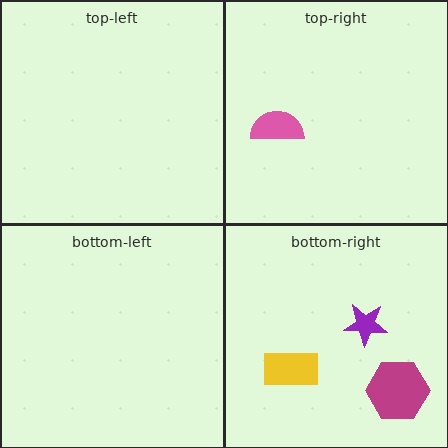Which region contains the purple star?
The bottom-right region.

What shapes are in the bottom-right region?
The magenta hexagon, the yellow rectangle, the purple star.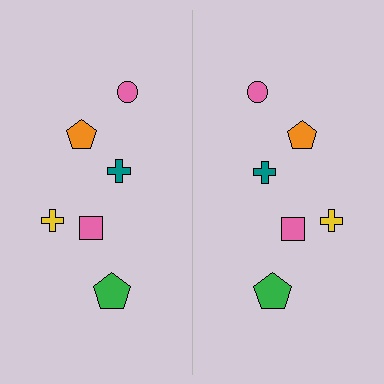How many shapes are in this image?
There are 12 shapes in this image.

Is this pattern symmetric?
Yes, this pattern has bilateral (reflection) symmetry.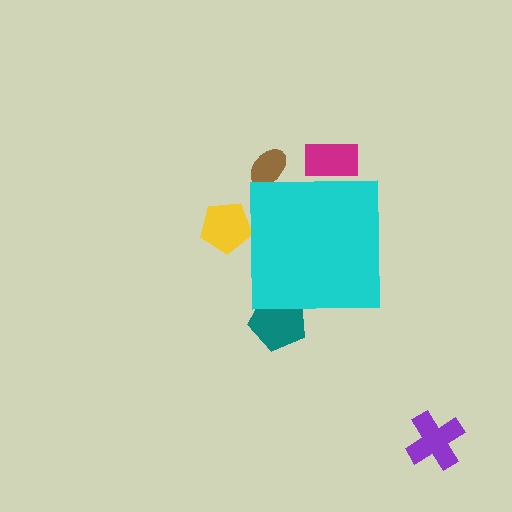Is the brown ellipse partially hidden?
Yes, the brown ellipse is partially hidden behind the cyan square.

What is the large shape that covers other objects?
A cyan square.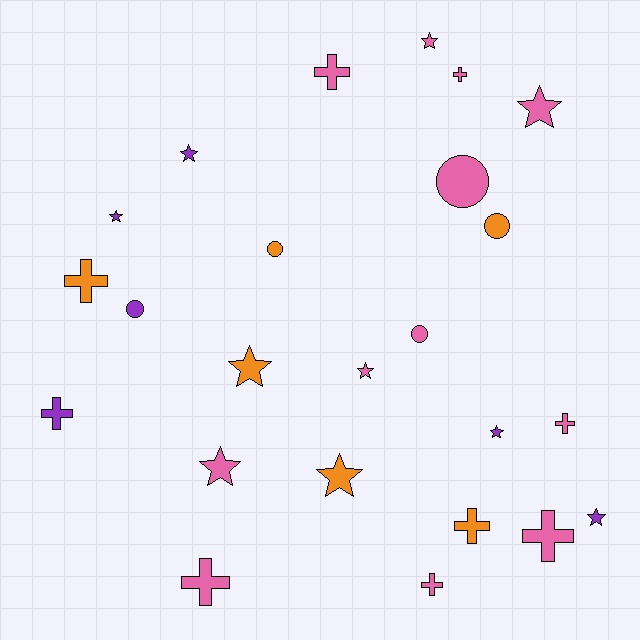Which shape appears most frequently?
Star, with 10 objects.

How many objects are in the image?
There are 24 objects.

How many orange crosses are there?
There are 2 orange crosses.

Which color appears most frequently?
Pink, with 12 objects.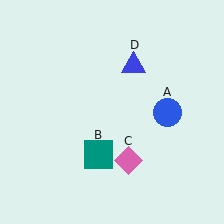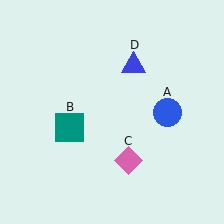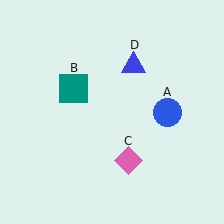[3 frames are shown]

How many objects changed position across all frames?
1 object changed position: teal square (object B).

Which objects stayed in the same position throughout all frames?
Blue circle (object A) and pink diamond (object C) and blue triangle (object D) remained stationary.